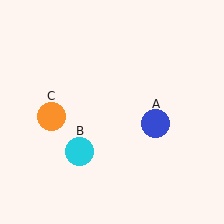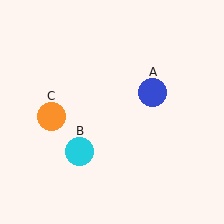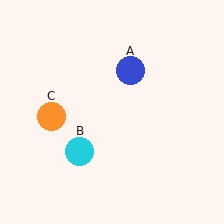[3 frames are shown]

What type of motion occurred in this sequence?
The blue circle (object A) rotated counterclockwise around the center of the scene.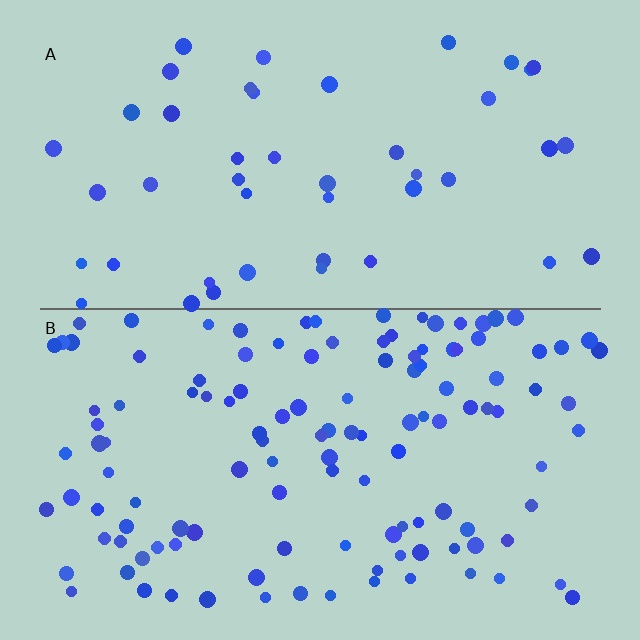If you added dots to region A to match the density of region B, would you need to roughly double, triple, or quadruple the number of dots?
Approximately triple.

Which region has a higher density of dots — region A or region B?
B (the bottom).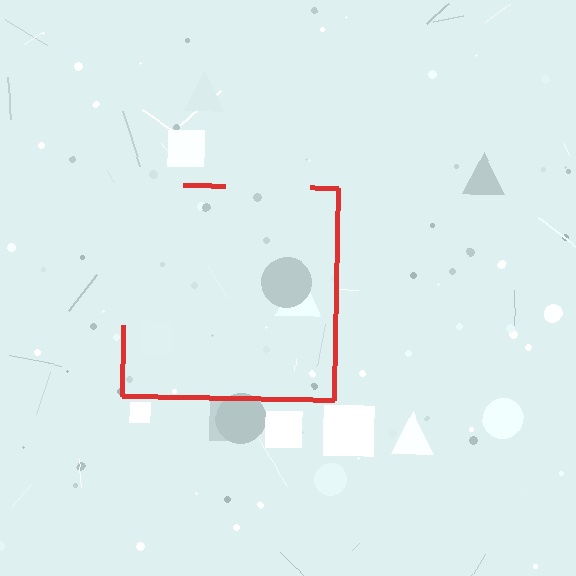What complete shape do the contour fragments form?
The contour fragments form a square.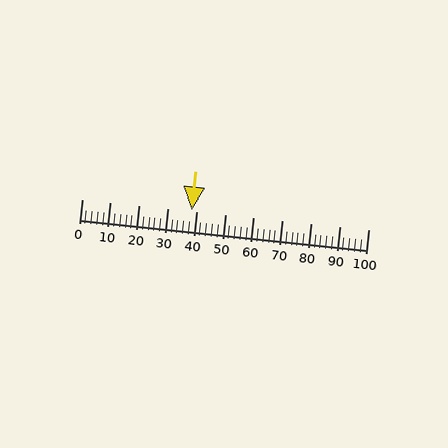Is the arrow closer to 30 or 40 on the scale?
The arrow is closer to 40.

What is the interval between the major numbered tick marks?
The major tick marks are spaced 10 units apart.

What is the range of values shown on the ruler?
The ruler shows values from 0 to 100.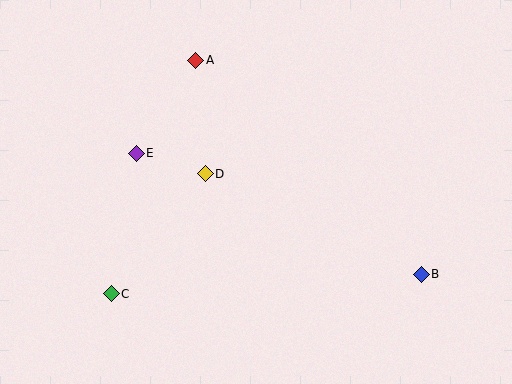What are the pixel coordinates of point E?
Point E is at (136, 153).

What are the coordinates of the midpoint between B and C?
The midpoint between B and C is at (266, 284).